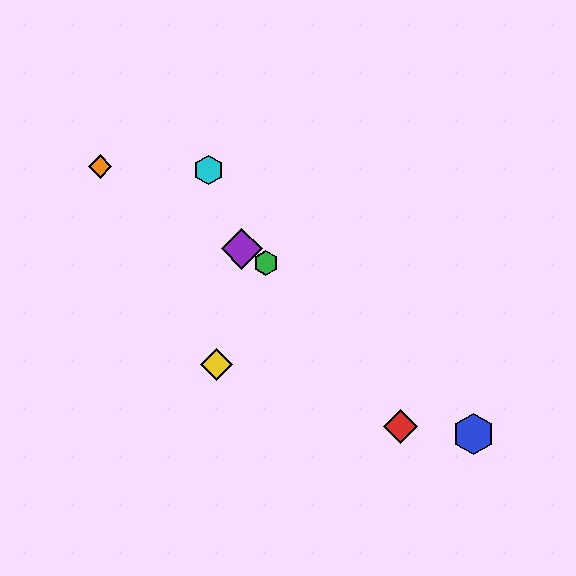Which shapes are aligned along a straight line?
The green hexagon, the purple diamond, the orange diamond are aligned along a straight line.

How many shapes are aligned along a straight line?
3 shapes (the green hexagon, the purple diamond, the orange diamond) are aligned along a straight line.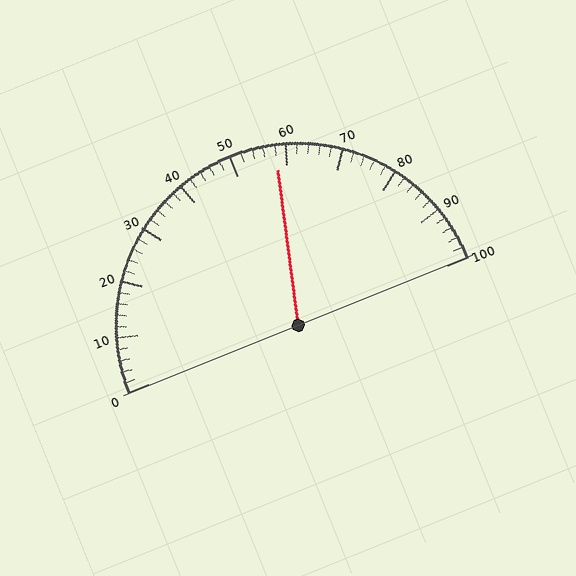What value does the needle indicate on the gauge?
The needle indicates approximately 58.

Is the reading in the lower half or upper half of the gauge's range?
The reading is in the upper half of the range (0 to 100).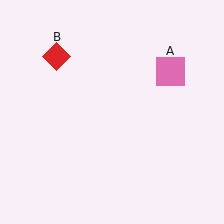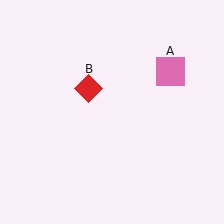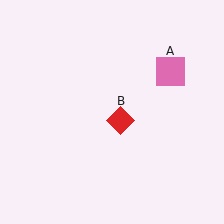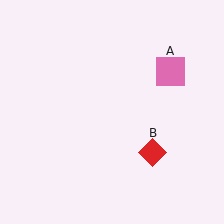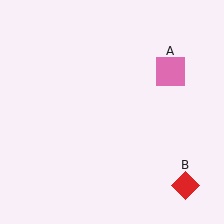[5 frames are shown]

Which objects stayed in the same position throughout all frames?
Pink square (object A) remained stationary.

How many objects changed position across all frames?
1 object changed position: red diamond (object B).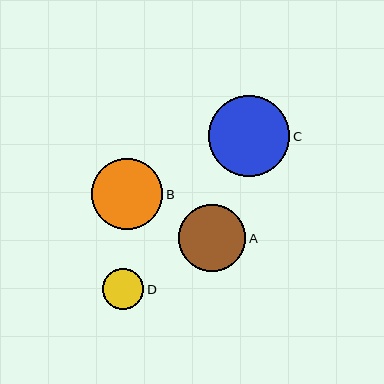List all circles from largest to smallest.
From largest to smallest: C, B, A, D.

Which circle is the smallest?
Circle D is the smallest with a size of approximately 41 pixels.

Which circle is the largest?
Circle C is the largest with a size of approximately 81 pixels.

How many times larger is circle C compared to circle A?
Circle C is approximately 1.2 times the size of circle A.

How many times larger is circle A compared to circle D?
Circle A is approximately 1.7 times the size of circle D.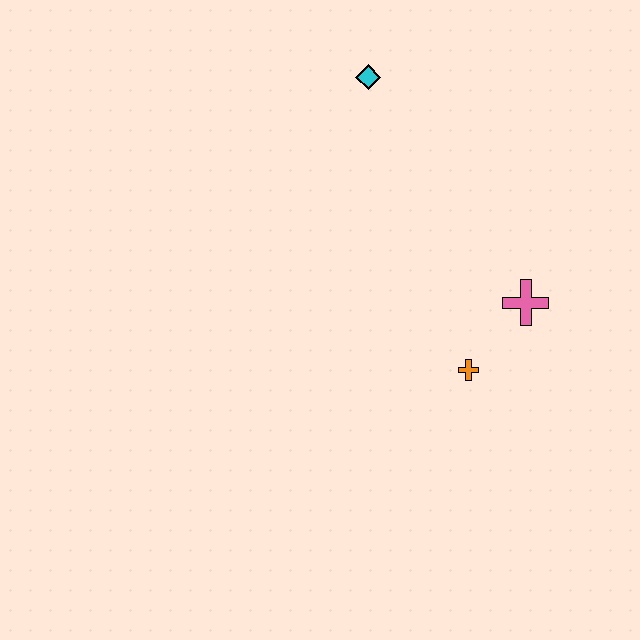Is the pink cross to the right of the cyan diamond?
Yes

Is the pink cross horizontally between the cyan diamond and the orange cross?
No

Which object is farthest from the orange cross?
The cyan diamond is farthest from the orange cross.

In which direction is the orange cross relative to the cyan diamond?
The orange cross is below the cyan diamond.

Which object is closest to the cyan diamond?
The pink cross is closest to the cyan diamond.